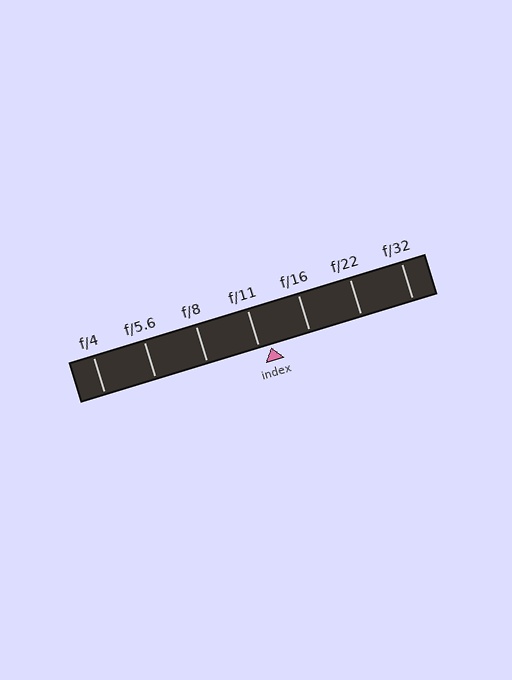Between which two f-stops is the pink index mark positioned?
The index mark is between f/11 and f/16.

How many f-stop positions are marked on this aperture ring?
There are 7 f-stop positions marked.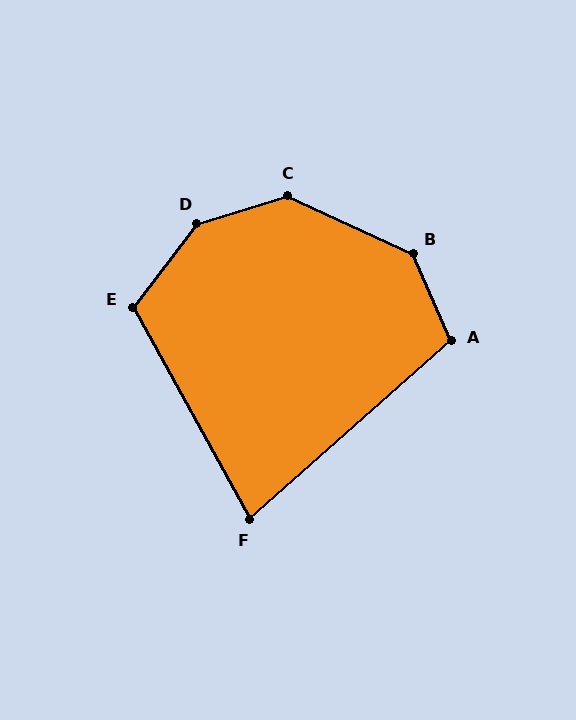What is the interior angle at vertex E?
Approximately 114 degrees (obtuse).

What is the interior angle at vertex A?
Approximately 108 degrees (obtuse).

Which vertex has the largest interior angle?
D, at approximately 144 degrees.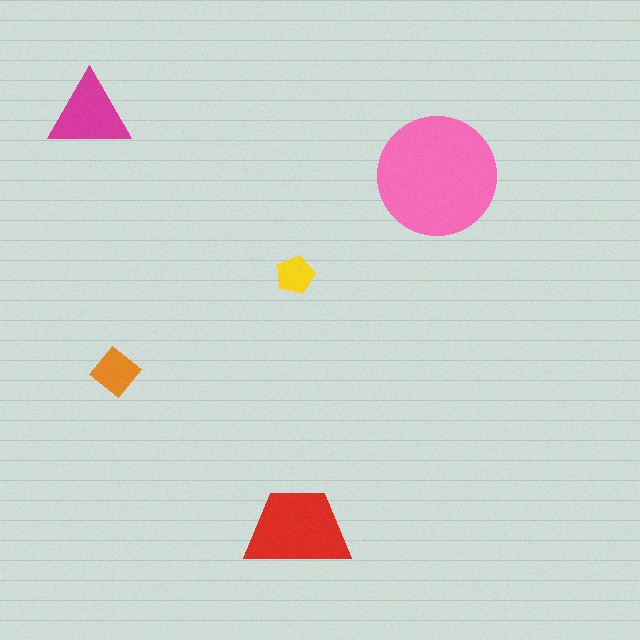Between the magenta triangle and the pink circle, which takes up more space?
The pink circle.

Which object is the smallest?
The yellow pentagon.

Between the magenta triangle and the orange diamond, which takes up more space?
The magenta triangle.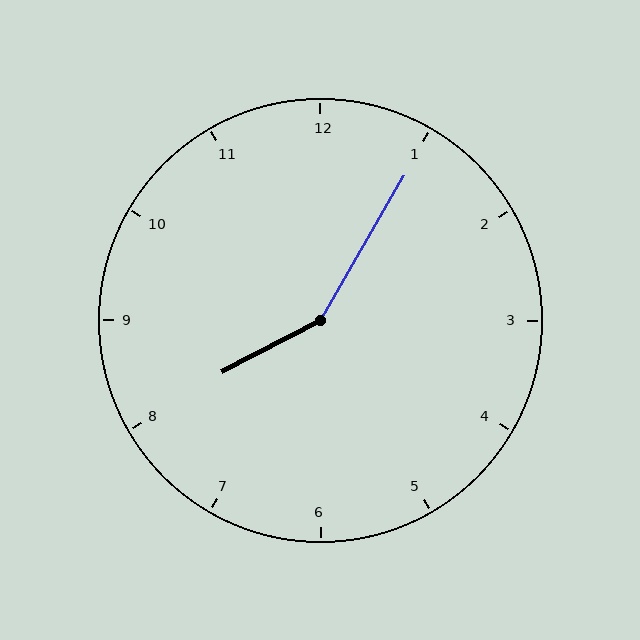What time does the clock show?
8:05.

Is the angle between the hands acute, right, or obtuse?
It is obtuse.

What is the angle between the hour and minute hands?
Approximately 148 degrees.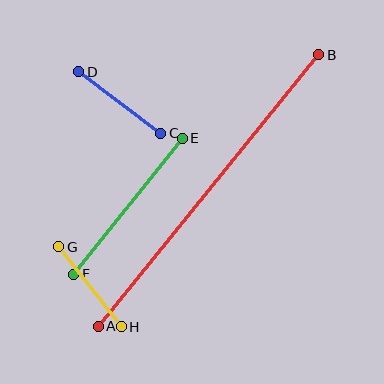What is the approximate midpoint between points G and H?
The midpoint is at approximately (90, 287) pixels.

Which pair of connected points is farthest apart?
Points A and B are farthest apart.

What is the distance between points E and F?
The distance is approximately 174 pixels.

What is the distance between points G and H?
The distance is approximately 102 pixels.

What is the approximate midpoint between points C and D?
The midpoint is at approximately (120, 102) pixels.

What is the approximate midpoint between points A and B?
The midpoint is at approximately (209, 190) pixels.